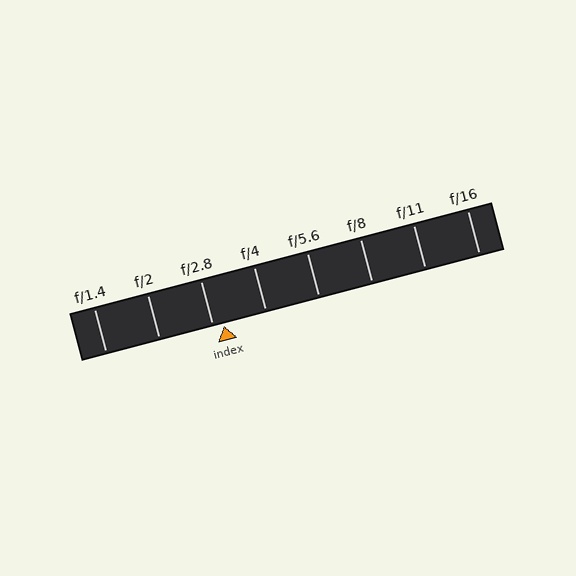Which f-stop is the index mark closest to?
The index mark is closest to f/2.8.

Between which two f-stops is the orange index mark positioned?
The index mark is between f/2.8 and f/4.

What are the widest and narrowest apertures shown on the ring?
The widest aperture shown is f/1.4 and the narrowest is f/16.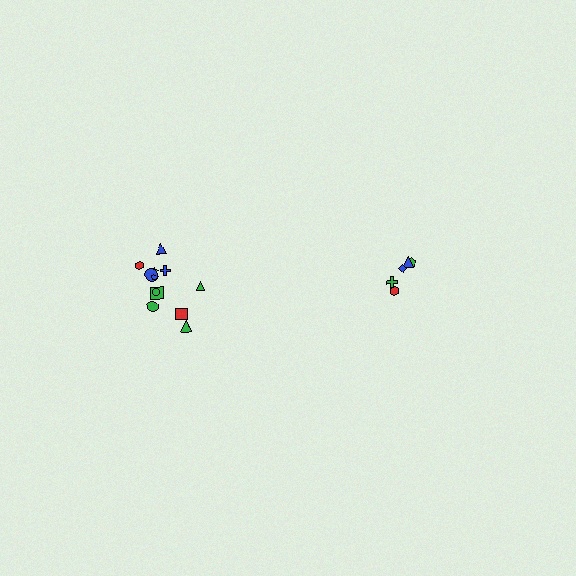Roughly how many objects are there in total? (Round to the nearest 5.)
Roughly 15 objects in total.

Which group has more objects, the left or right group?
The left group.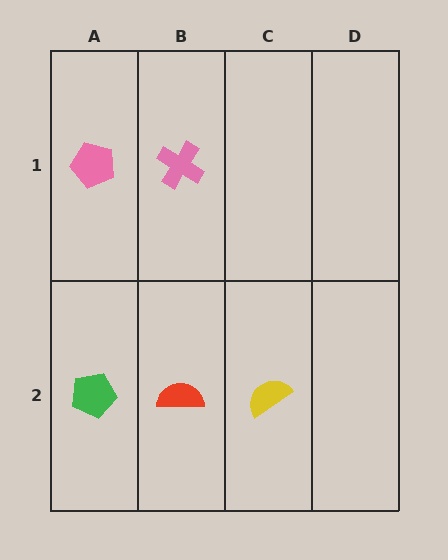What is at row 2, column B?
A red semicircle.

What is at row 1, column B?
A pink cross.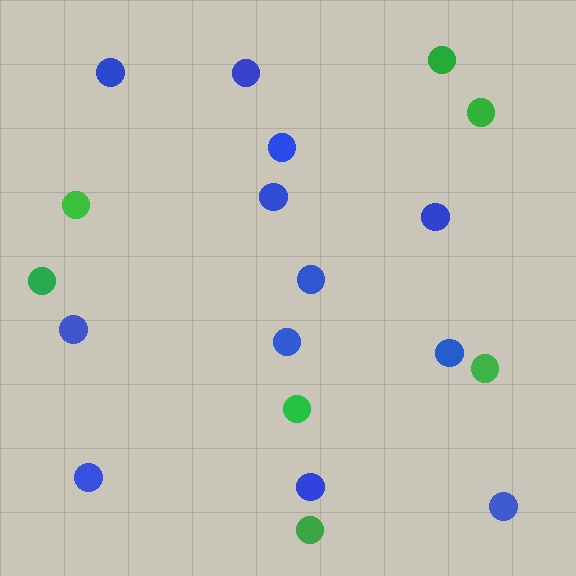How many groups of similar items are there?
There are 2 groups: one group of blue circles (12) and one group of green circles (7).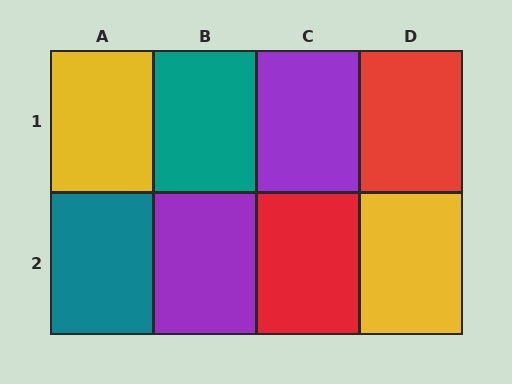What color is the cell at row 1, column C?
Purple.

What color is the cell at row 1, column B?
Teal.